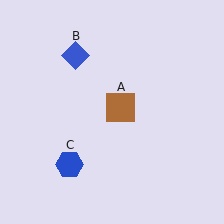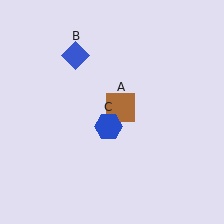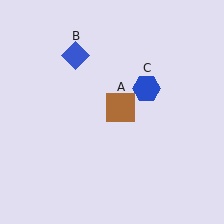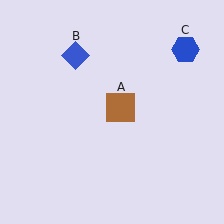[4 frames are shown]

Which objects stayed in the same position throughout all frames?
Brown square (object A) and blue diamond (object B) remained stationary.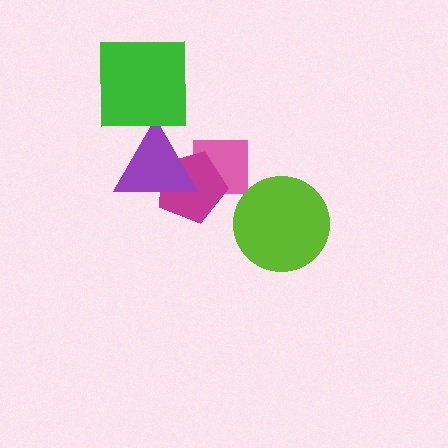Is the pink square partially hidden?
Yes, it is partially covered by another shape.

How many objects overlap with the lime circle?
0 objects overlap with the lime circle.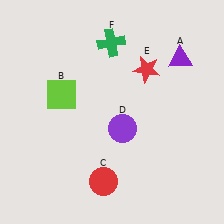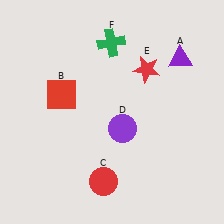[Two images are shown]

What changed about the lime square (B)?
In Image 1, B is lime. In Image 2, it changed to red.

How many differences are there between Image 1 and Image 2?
There is 1 difference between the two images.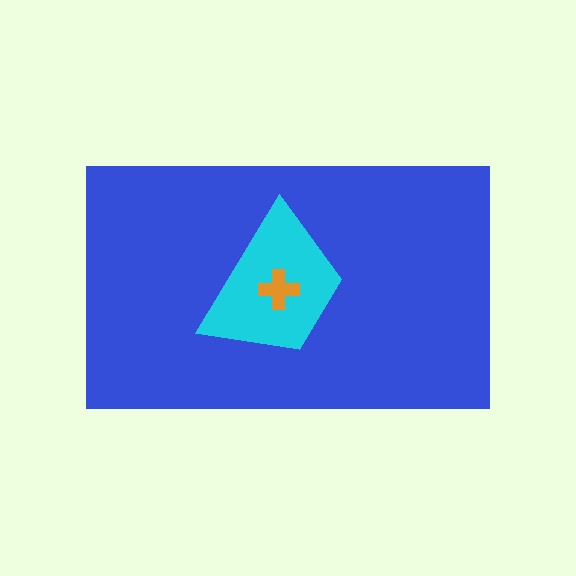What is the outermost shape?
The blue rectangle.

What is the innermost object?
The orange cross.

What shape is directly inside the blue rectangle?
The cyan trapezoid.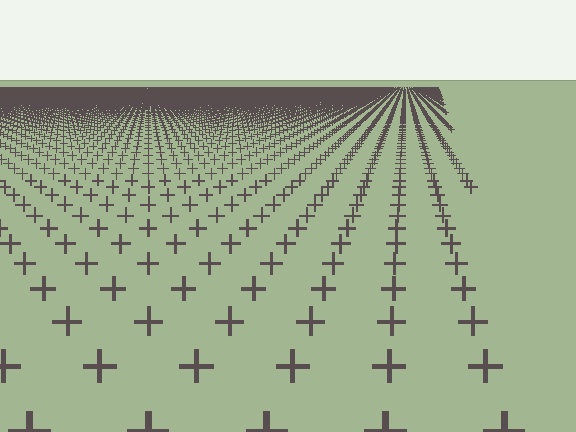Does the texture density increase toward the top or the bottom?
Density increases toward the top.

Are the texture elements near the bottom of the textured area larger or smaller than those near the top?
Larger. Near the bottom, elements are closer to the viewer and appear at a bigger on-screen size.